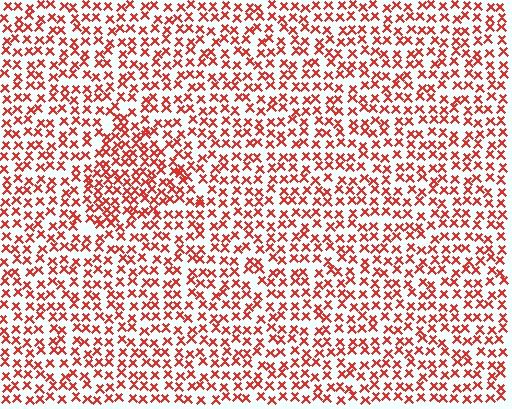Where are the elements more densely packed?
The elements are more densely packed inside the triangle boundary.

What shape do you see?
I see a triangle.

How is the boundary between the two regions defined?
The boundary is defined by a change in element density (approximately 1.5x ratio). All elements are the same color, size, and shape.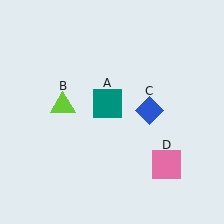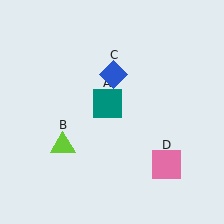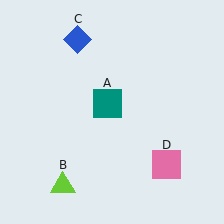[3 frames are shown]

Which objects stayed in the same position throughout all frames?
Teal square (object A) and pink square (object D) remained stationary.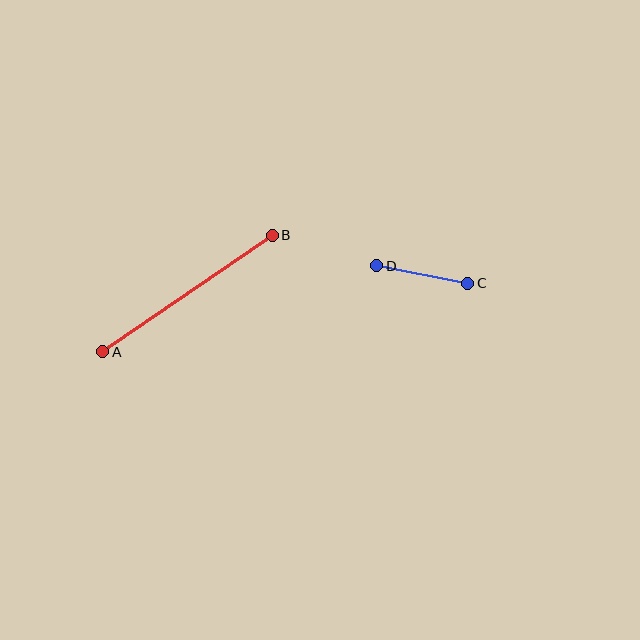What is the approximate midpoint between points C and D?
The midpoint is at approximately (422, 274) pixels.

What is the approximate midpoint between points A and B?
The midpoint is at approximately (187, 294) pixels.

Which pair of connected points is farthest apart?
Points A and B are farthest apart.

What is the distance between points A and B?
The distance is approximately 206 pixels.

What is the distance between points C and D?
The distance is approximately 93 pixels.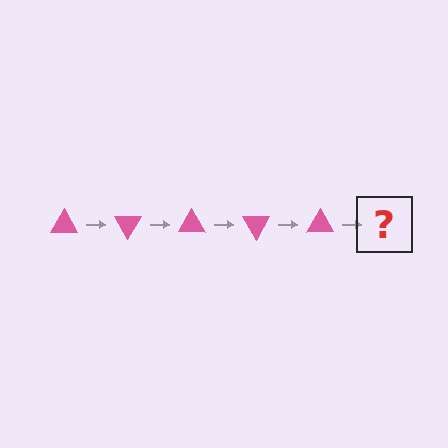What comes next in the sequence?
The next element should be a pink triangle rotated 300 degrees.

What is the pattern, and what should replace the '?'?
The pattern is that the triangle rotates 60 degrees each step. The '?' should be a pink triangle rotated 300 degrees.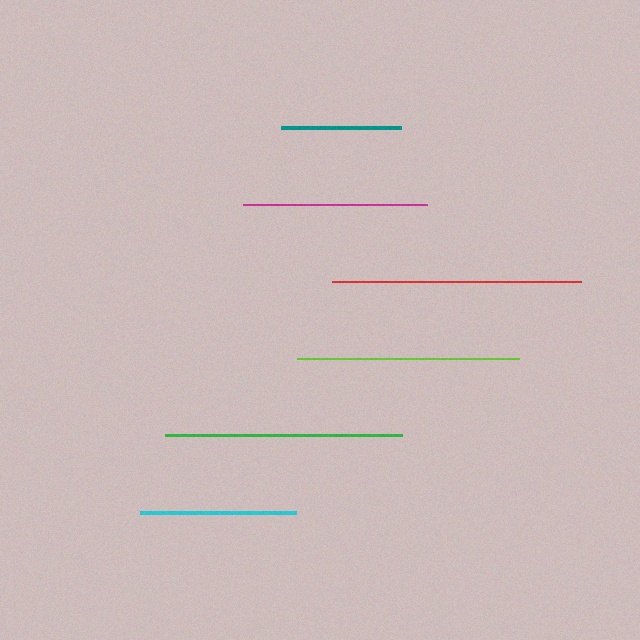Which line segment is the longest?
The red line is the longest at approximately 249 pixels.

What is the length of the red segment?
The red segment is approximately 249 pixels long.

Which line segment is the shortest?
The teal line is the shortest at approximately 121 pixels.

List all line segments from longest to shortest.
From longest to shortest: red, green, lime, magenta, cyan, teal.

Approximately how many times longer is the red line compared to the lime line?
The red line is approximately 1.1 times the length of the lime line.